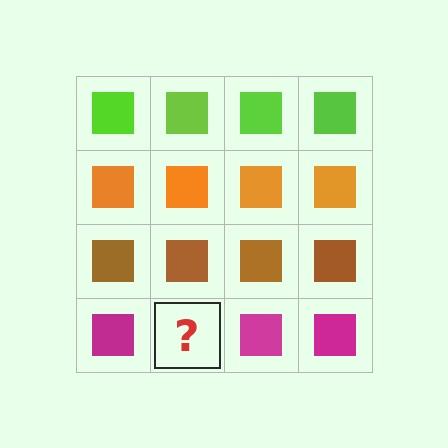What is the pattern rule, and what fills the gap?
The rule is that each row has a consistent color. The gap should be filled with a magenta square.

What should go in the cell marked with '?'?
The missing cell should contain a magenta square.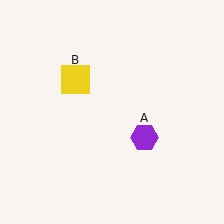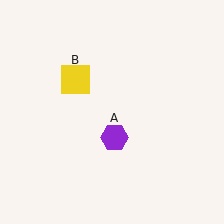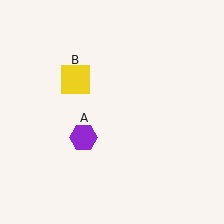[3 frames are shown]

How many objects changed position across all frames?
1 object changed position: purple hexagon (object A).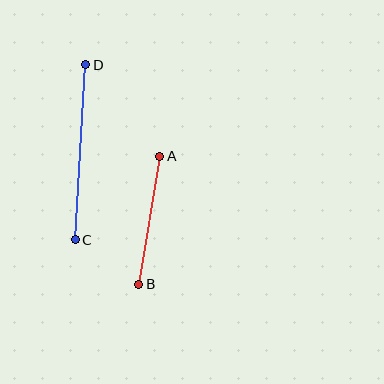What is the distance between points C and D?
The distance is approximately 175 pixels.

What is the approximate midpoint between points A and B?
The midpoint is at approximately (149, 220) pixels.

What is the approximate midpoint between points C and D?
The midpoint is at approximately (81, 152) pixels.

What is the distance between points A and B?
The distance is approximately 130 pixels.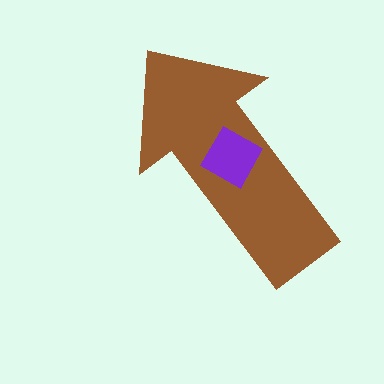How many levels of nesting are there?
2.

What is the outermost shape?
The brown arrow.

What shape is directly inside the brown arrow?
The purple square.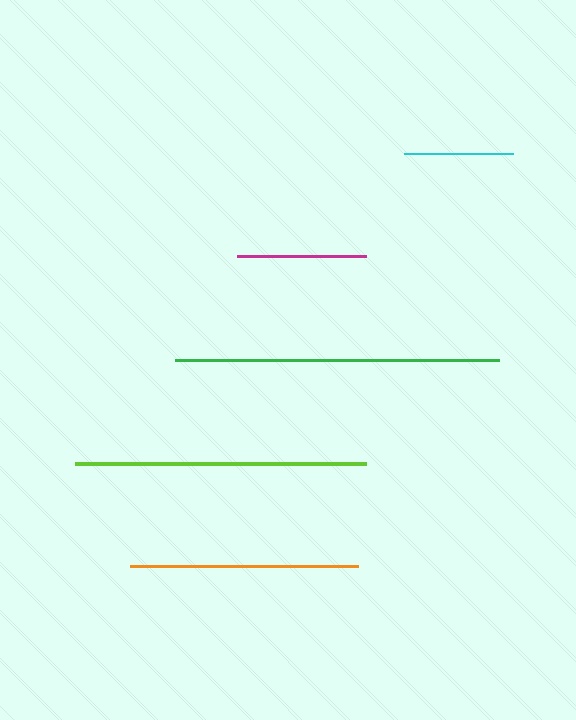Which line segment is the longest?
The green line is the longest at approximately 324 pixels.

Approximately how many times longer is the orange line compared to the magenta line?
The orange line is approximately 1.8 times the length of the magenta line.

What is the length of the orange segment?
The orange segment is approximately 227 pixels long.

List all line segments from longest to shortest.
From longest to shortest: green, lime, orange, magenta, cyan.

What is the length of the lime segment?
The lime segment is approximately 292 pixels long.